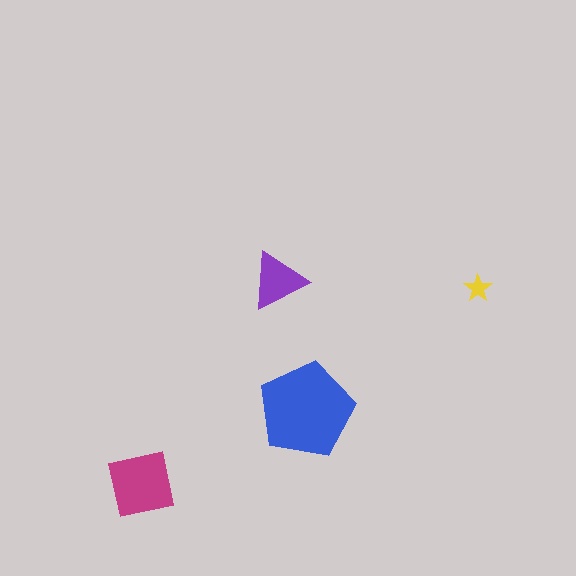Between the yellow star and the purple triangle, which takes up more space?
The purple triangle.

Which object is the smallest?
The yellow star.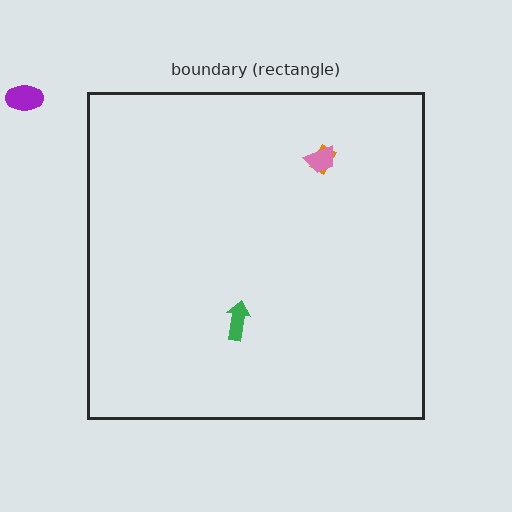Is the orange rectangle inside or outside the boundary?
Inside.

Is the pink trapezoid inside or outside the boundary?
Inside.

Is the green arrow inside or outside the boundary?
Inside.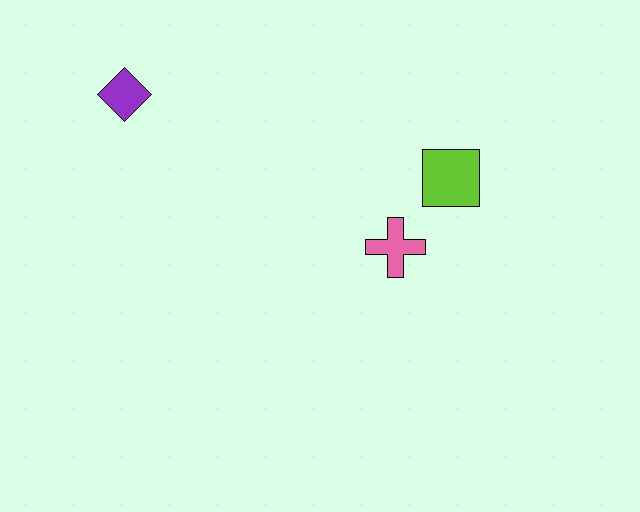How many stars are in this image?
There are no stars.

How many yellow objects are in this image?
There are no yellow objects.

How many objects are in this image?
There are 3 objects.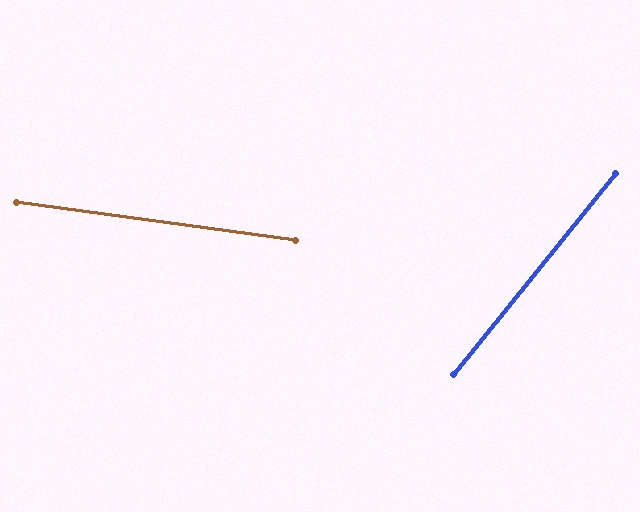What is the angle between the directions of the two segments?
Approximately 59 degrees.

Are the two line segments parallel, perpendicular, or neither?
Neither parallel nor perpendicular — they differ by about 59°.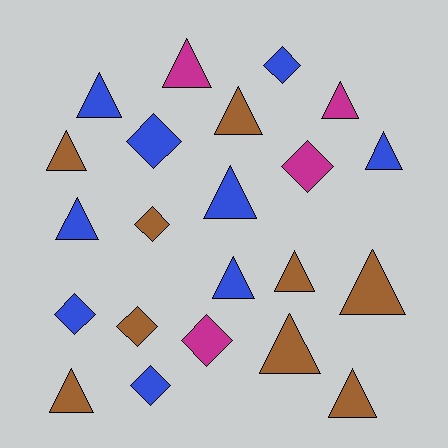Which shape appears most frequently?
Triangle, with 14 objects.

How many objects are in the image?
There are 22 objects.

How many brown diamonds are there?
There are 2 brown diamonds.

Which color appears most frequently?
Blue, with 9 objects.